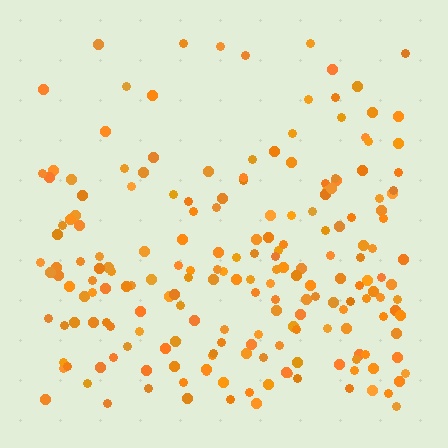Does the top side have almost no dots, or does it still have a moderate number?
Still a moderate number, just noticeably fewer than the bottom.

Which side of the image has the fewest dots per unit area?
The top.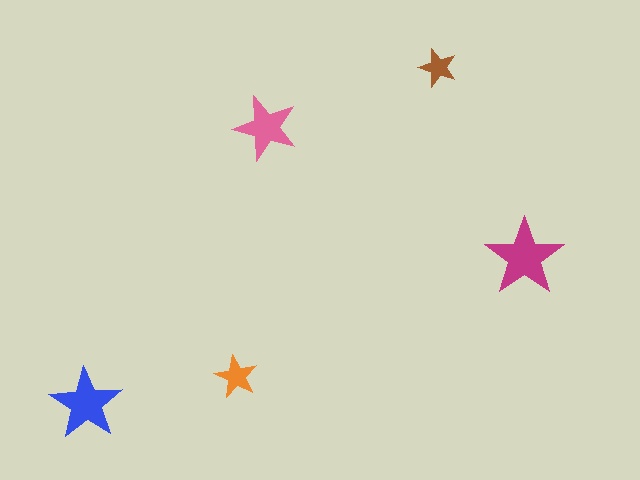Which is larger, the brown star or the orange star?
The orange one.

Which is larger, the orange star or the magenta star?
The magenta one.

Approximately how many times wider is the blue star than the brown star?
About 2 times wider.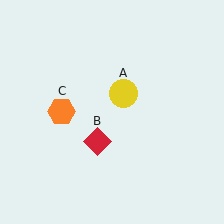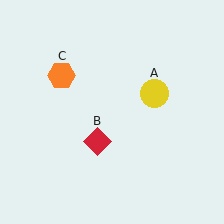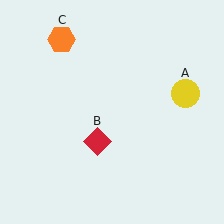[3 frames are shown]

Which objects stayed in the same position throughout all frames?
Red diamond (object B) remained stationary.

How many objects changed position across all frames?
2 objects changed position: yellow circle (object A), orange hexagon (object C).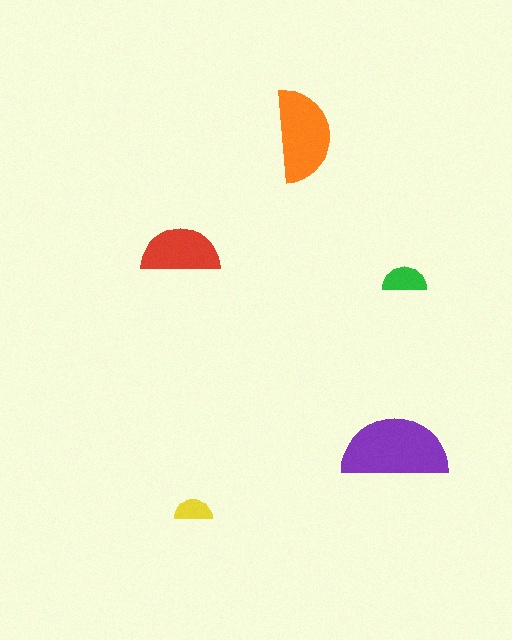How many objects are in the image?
There are 5 objects in the image.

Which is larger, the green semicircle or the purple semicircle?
The purple one.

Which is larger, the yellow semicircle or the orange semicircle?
The orange one.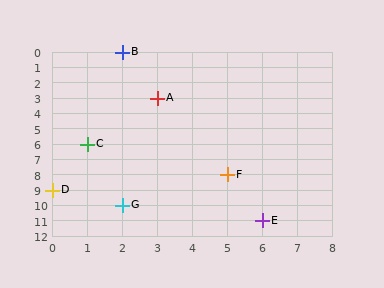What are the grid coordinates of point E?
Point E is at grid coordinates (6, 11).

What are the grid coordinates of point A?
Point A is at grid coordinates (3, 3).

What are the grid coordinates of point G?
Point G is at grid coordinates (2, 10).